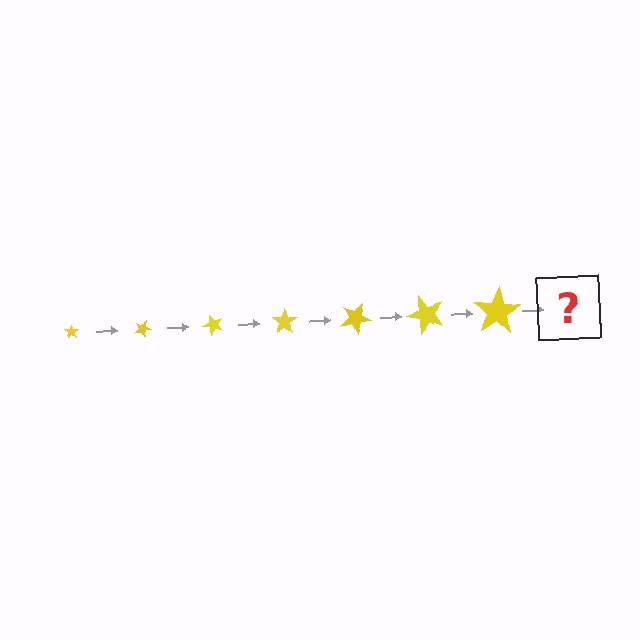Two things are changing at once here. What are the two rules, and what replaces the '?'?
The two rules are that the star grows larger each step and it rotates 25 degrees each step. The '?' should be a star, larger than the previous one and rotated 175 degrees from the start.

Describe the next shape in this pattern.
It should be a star, larger than the previous one and rotated 175 degrees from the start.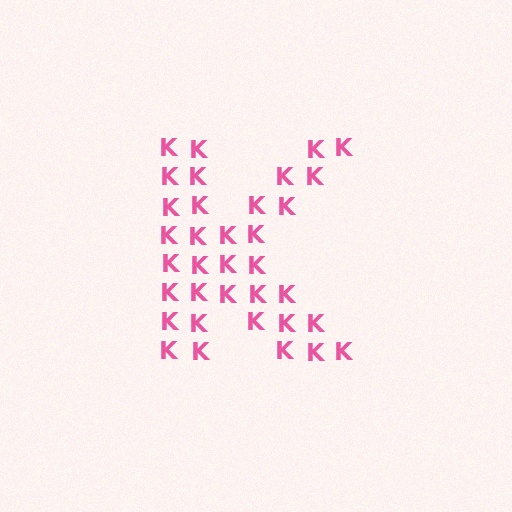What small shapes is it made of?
It is made of small letter K's.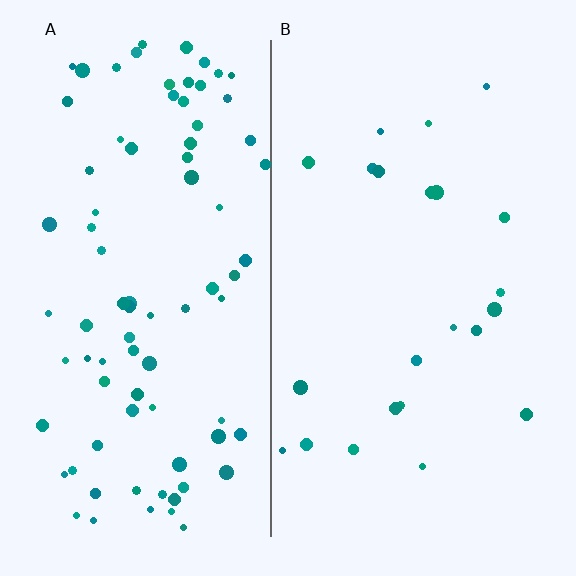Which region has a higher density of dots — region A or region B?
A (the left).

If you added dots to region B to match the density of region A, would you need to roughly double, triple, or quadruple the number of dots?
Approximately quadruple.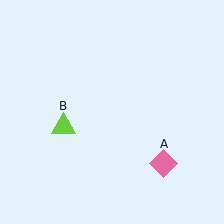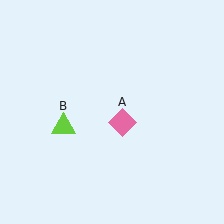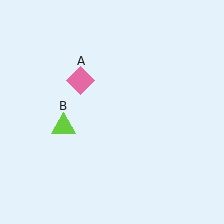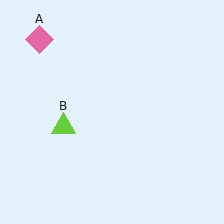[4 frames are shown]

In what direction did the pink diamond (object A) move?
The pink diamond (object A) moved up and to the left.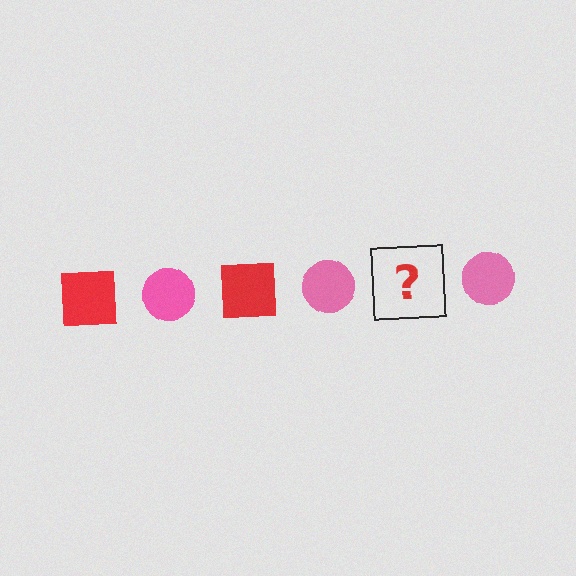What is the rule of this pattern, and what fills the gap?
The rule is that the pattern alternates between red square and pink circle. The gap should be filled with a red square.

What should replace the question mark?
The question mark should be replaced with a red square.